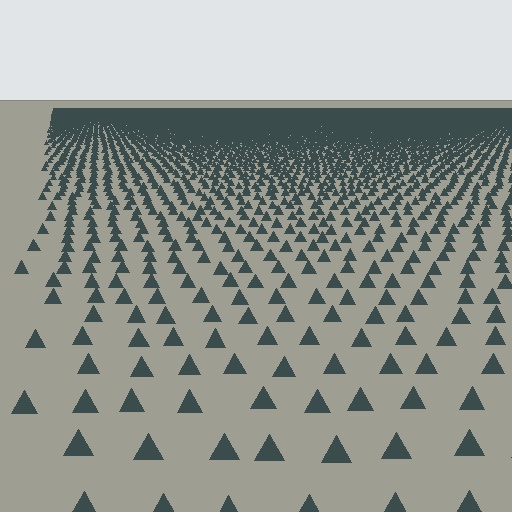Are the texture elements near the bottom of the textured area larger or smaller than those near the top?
Larger. Near the bottom, elements are closer to the viewer and appear at a bigger on-screen size.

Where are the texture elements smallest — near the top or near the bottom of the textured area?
Near the top.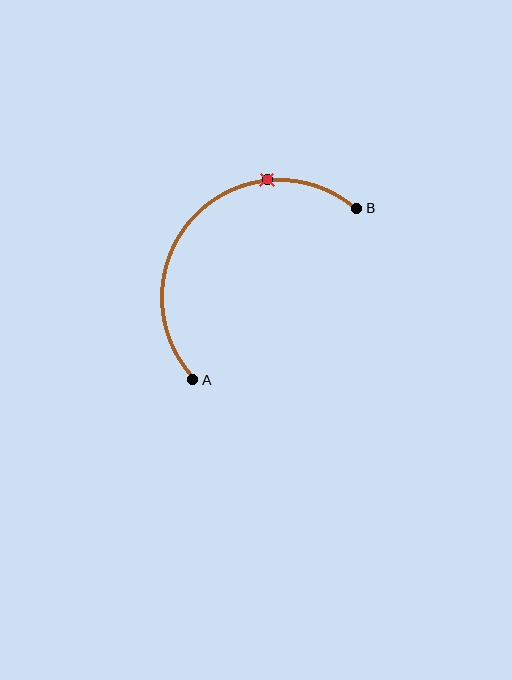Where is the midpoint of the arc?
The arc midpoint is the point on the curve farthest from the straight line joining A and B. It sits above and to the left of that line.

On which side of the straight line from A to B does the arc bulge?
The arc bulges above and to the left of the straight line connecting A and B.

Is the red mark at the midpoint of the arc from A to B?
No. The red mark lies on the arc but is closer to endpoint B. The arc midpoint would be at the point on the curve equidistant along the arc from both A and B.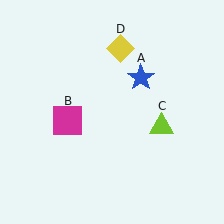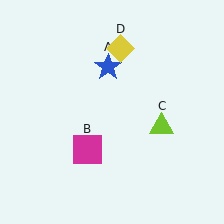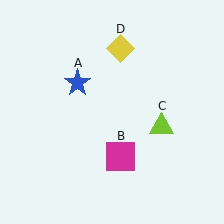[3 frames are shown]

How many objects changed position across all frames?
2 objects changed position: blue star (object A), magenta square (object B).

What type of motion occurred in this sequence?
The blue star (object A), magenta square (object B) rotated counterclockwise around the center of the scene.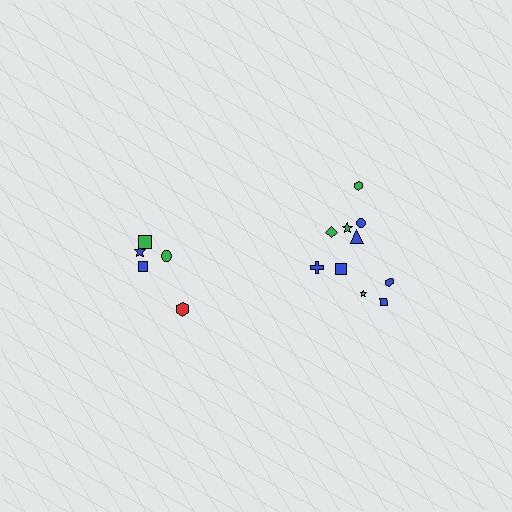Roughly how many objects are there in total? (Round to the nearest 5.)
Roughly 15 objects in total.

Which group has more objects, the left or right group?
The right group.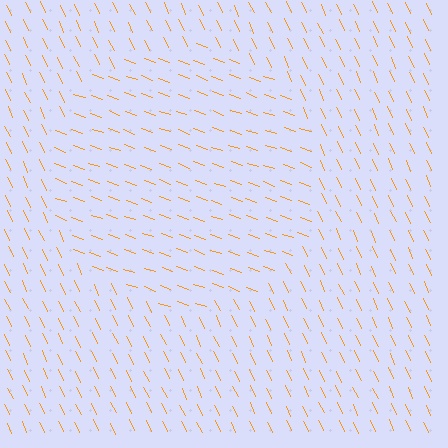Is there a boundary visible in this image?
Yes, there is a texture boundary formed by a change in line orientation.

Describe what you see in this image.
The image is filled with small orange line segments. A circle region in the image has lines oriented differently from the surrounding lines, creating a visible texture boundary.